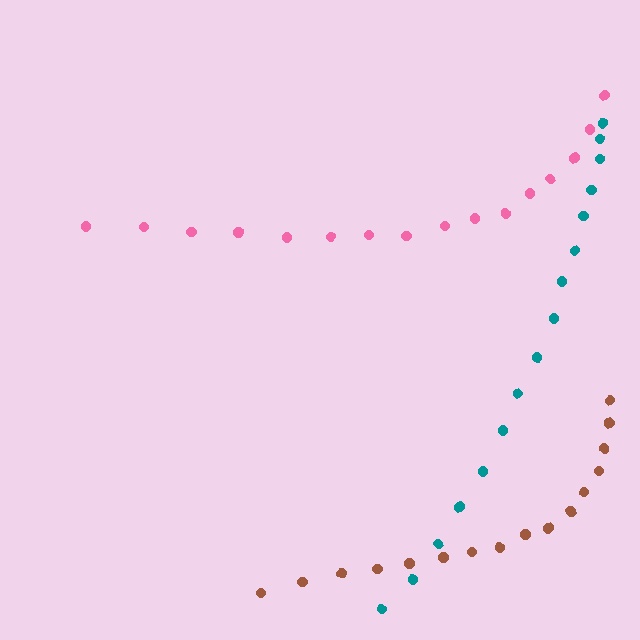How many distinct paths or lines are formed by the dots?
There are 3 distinct paths.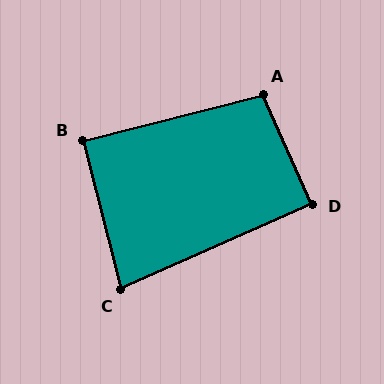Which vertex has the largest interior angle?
A, at approximately 100 degrees.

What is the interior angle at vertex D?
Approximately 90 degrees (approximately right).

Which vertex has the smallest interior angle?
C, at approximately 80 degrees.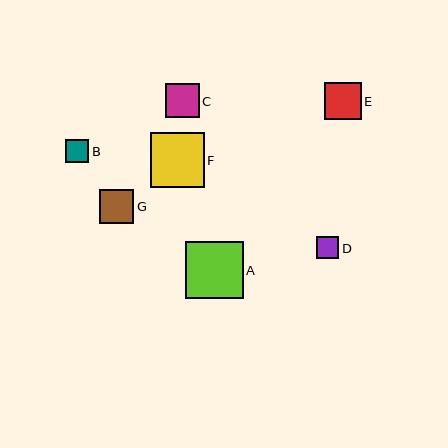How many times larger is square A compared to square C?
Square A is approximately 1.7 times the size of square C.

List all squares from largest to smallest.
From largest to smallest: A, F, E, G, C, B, D.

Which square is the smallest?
Square D is the smallest with a size of approximately 22 pixels.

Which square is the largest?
Square A is the largest with a size of approximately 57 pixels.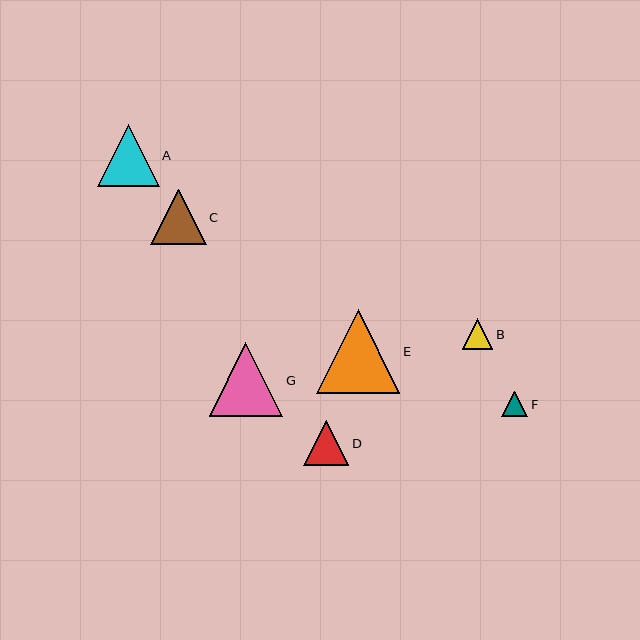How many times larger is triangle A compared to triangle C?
Triangle A is approximately 1.1 times the size of triangle C.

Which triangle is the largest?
Triangle E is the largest with a size of approximately 84 pixels.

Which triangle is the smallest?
Triangle F is the smallest with a size of approximately 26 pixels.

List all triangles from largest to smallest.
From largest to smallest: E, G, A, C, D, B, F.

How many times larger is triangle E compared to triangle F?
Triangle E is approximately 3.2 times the size of triangle F.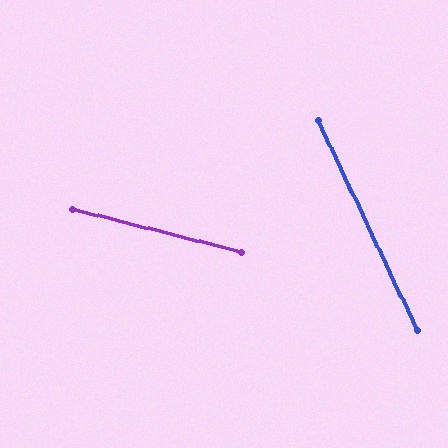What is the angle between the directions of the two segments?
Approximately 50 degrees.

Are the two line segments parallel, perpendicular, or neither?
Neither parallel nor perpendicular — they differ by about 50°.